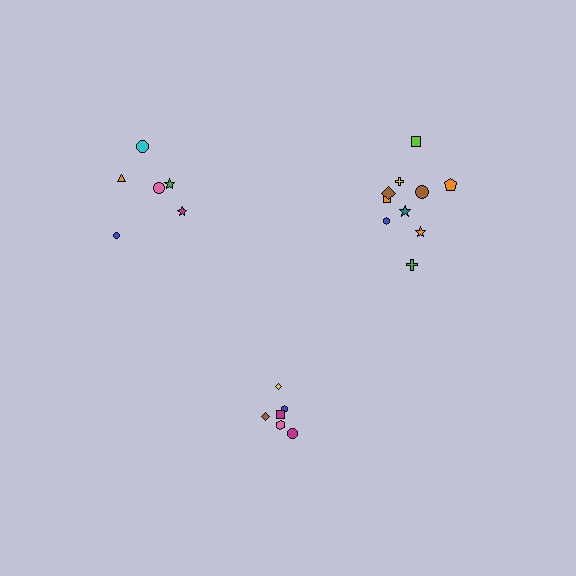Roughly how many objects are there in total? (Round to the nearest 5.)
Roughly 20 objects in total.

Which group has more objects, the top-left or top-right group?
The top-right group.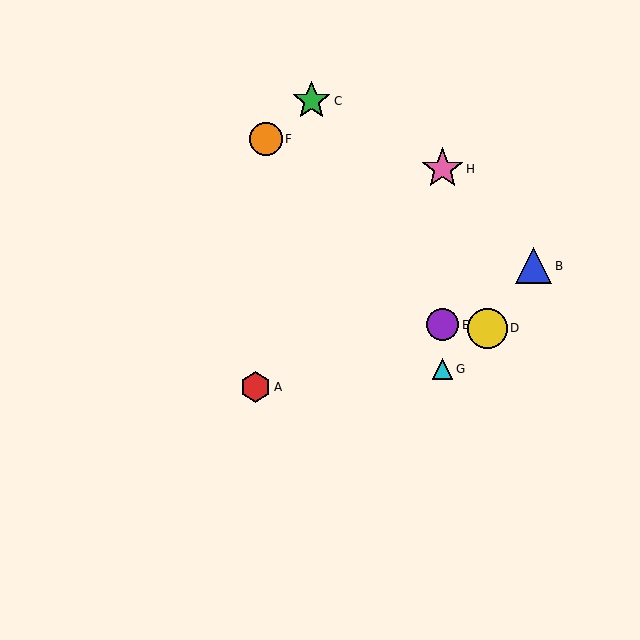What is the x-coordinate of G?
Object G is at x≈442.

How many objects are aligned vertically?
3 objects (E, G, H) are aligned vertically.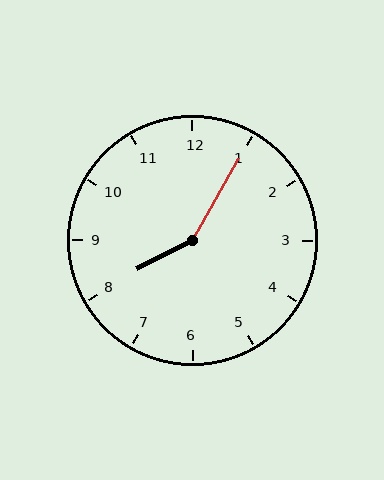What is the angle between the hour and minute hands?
Approximately 148 degrees.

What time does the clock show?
8:05.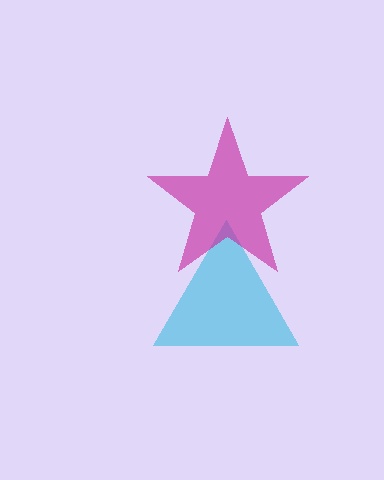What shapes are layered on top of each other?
The layered shapes are: a cyan triangle, a magenta star.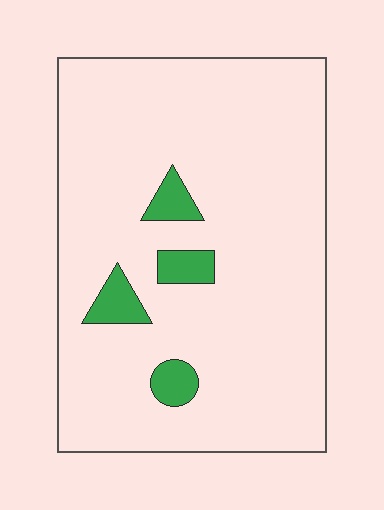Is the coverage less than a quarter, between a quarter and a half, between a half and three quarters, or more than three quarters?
Less than a quarter.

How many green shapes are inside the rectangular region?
4.